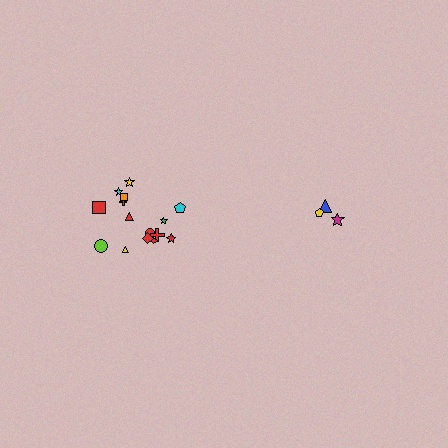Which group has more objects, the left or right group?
The left group.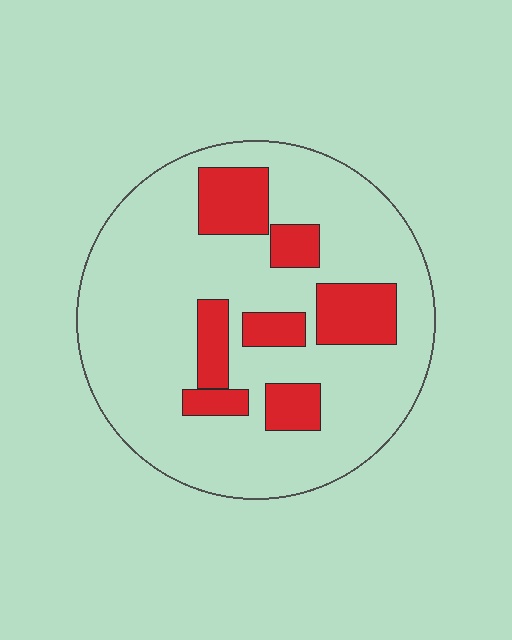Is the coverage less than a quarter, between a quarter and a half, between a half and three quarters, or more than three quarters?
Less than a quarter.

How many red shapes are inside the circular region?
7.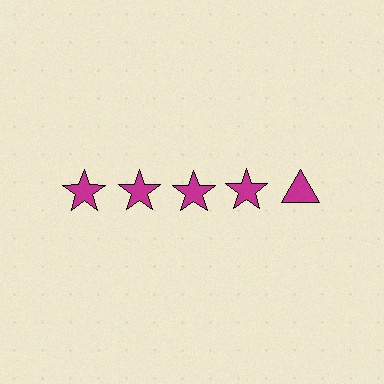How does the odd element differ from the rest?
It has a different shape: triangle instead of star.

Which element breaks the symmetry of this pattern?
The magenta triangle in the top row, rightmost column breaks the symmetry. All other shapes are magenta stars.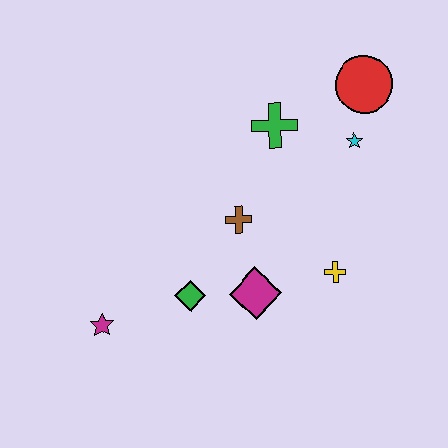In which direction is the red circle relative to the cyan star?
The red circle is above the cyan star.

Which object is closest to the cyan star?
The red circle is closest to the cyan star.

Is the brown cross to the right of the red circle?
No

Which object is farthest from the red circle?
The magenta star is farthest from the red circle.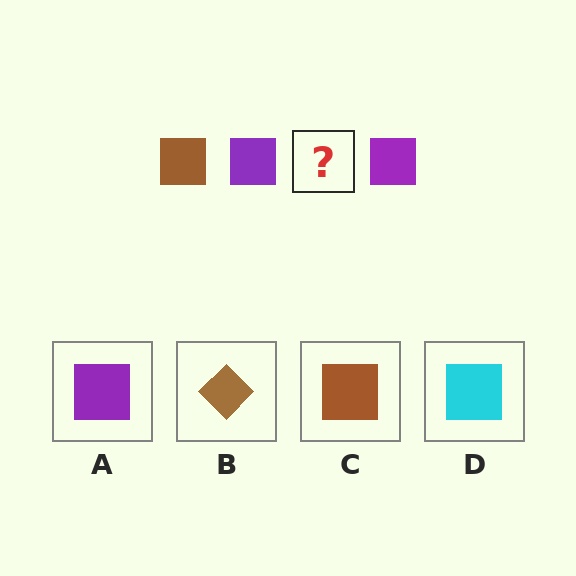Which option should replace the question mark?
Option C.